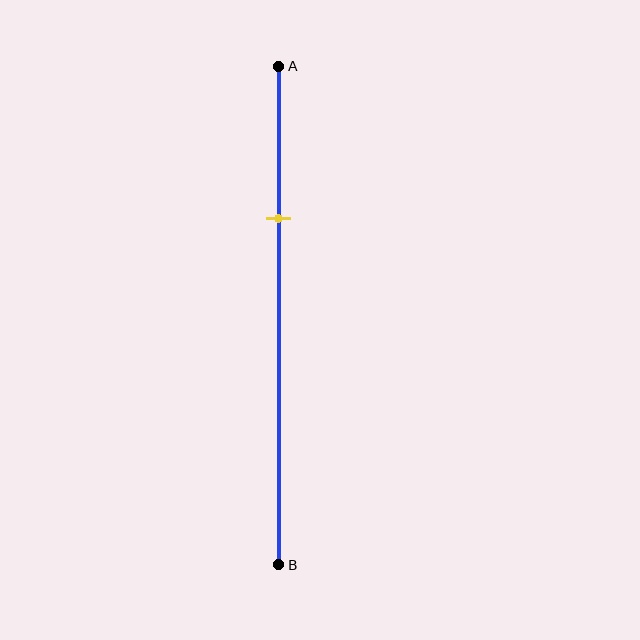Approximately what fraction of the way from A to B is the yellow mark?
The yellow mark is approximately 30% of the way from A to B.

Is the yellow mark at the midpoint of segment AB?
No, the mark is at about 30% from A, not at the 50% midpoint.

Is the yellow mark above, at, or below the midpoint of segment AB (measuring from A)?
The yellow mark is above the midpoint of segment AB.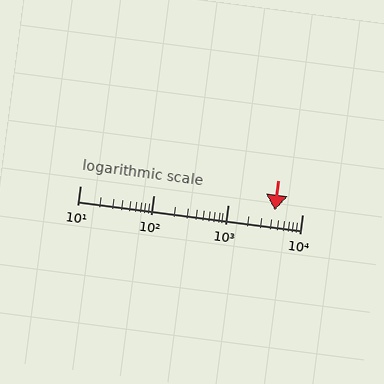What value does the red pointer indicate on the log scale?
The pointer indicates approximately 4300.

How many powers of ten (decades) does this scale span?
The scale spans 3 decades, from 10 to 10000.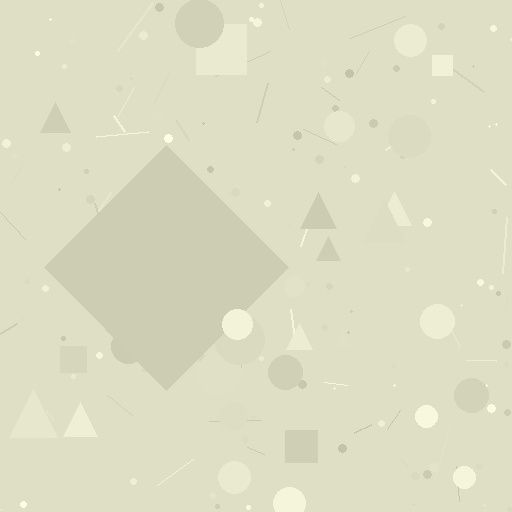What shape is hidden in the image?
A diamond is hidden in the image.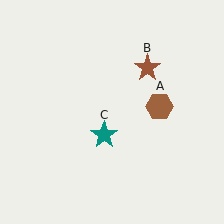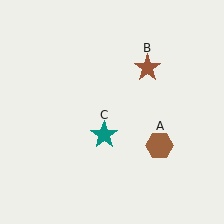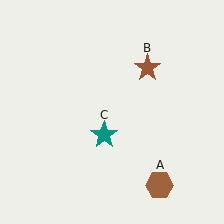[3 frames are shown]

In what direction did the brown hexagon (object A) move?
The brown hexagon (object A) moved down.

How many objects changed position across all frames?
1 object changed position: brown hexagon (object A).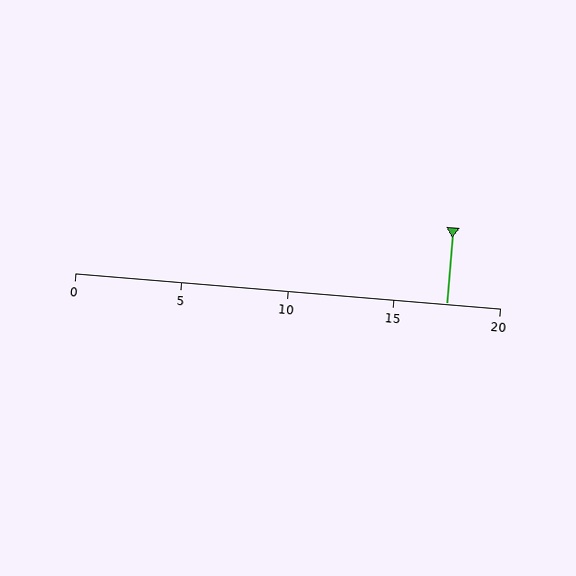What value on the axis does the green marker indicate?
The marker indicates approximately 17.5.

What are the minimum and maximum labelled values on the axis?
The axis runs from 0 to 20.